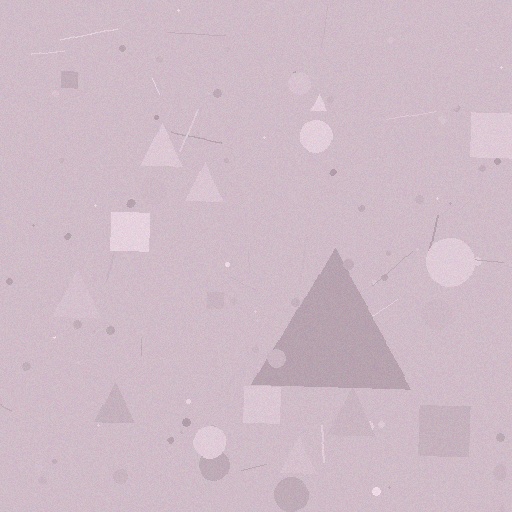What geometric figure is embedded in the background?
A triangle is embedded in the background.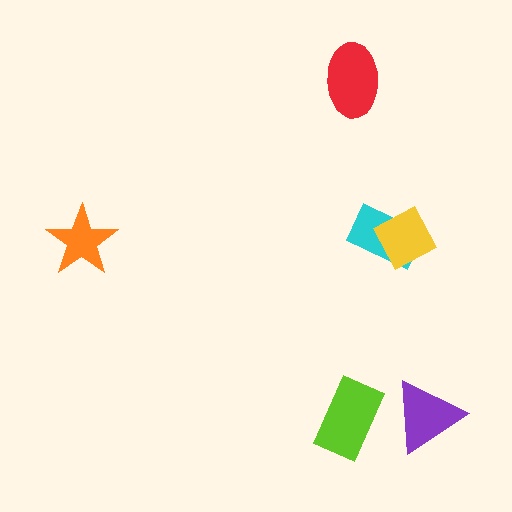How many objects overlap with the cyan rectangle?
1 object overlaps with the cyan rectangle.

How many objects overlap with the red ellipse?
0 objects overlap with the red ellipse.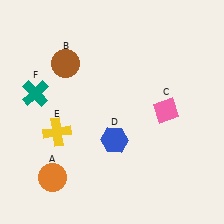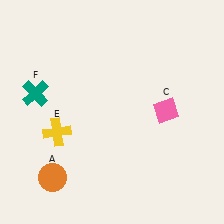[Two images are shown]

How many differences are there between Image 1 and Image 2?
There are 2 differences between the two images.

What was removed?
The blue hexagon (D), the brown circle (B) were removed in Image 2.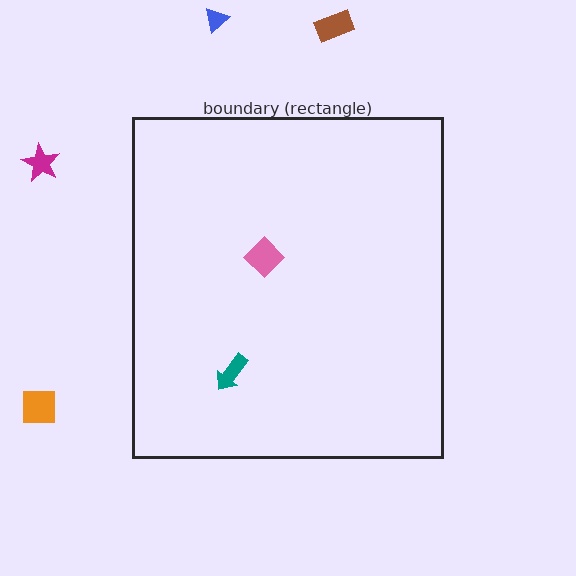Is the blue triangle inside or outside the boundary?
Outside.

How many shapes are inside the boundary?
2 inside, 4 outside.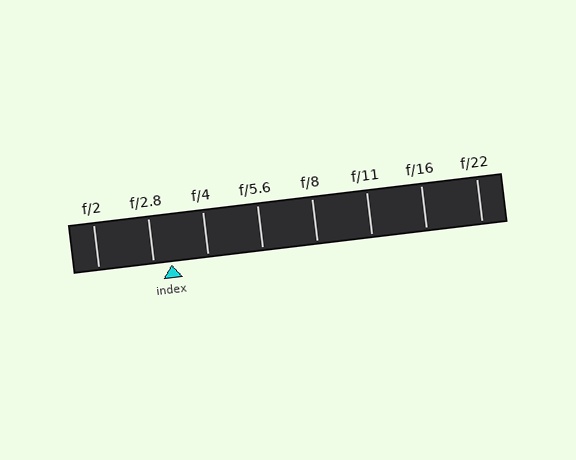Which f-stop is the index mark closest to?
The index mark is closest to f/2.8.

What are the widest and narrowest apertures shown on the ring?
The widest aperture shown is f/2 and the narrowest is f/22.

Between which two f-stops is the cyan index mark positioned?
The index mark is between f/2.8 and f/4.